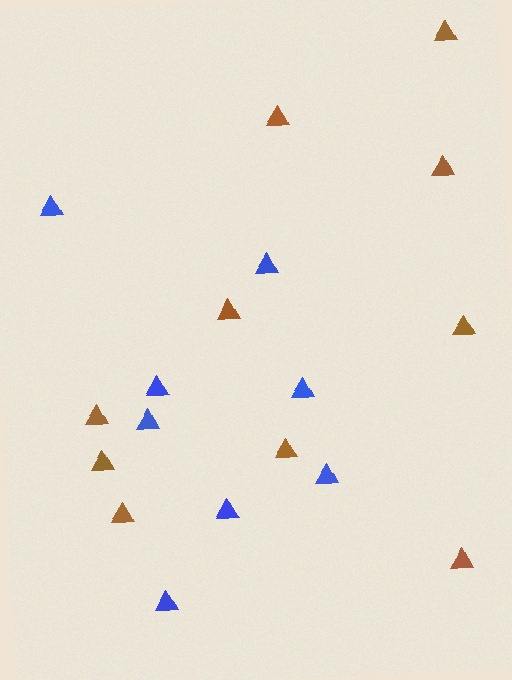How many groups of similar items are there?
There are 2 groups: one group of brown triangles (10) and one group of blue triangles (8).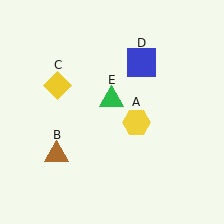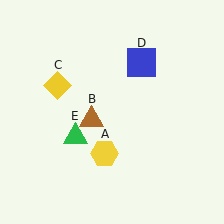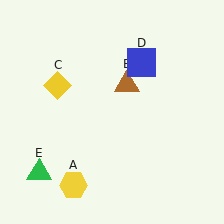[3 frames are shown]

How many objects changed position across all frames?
3 objects changed position: yellow hexagon (object A), brown triangle (object B), green triangle (object E).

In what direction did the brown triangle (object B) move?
The brown triangle (object B) moved up and to the right.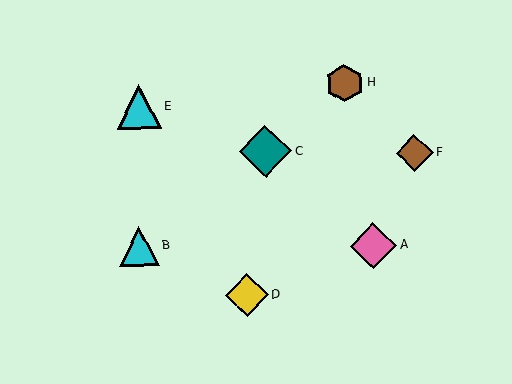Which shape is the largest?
The teal diamond (labeled C) is the largest.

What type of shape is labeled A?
Shape A is a pink diamond.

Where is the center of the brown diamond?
The center of the brown diamond is at (415, 153).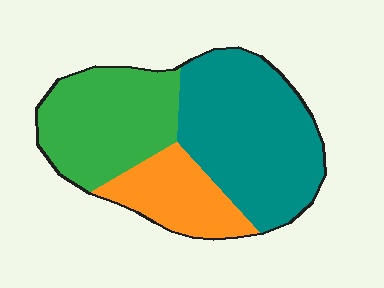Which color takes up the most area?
Teal, at roughly 45%.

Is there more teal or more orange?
Teal.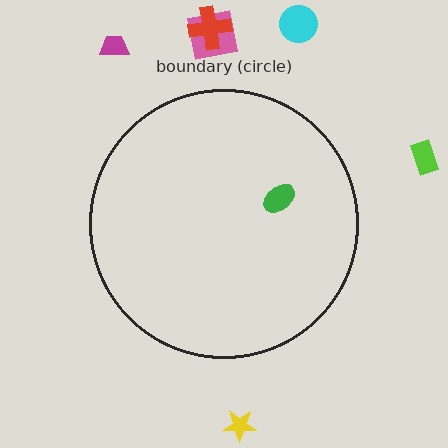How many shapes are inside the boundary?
1 inside, 6 outside.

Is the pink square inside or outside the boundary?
Outside.